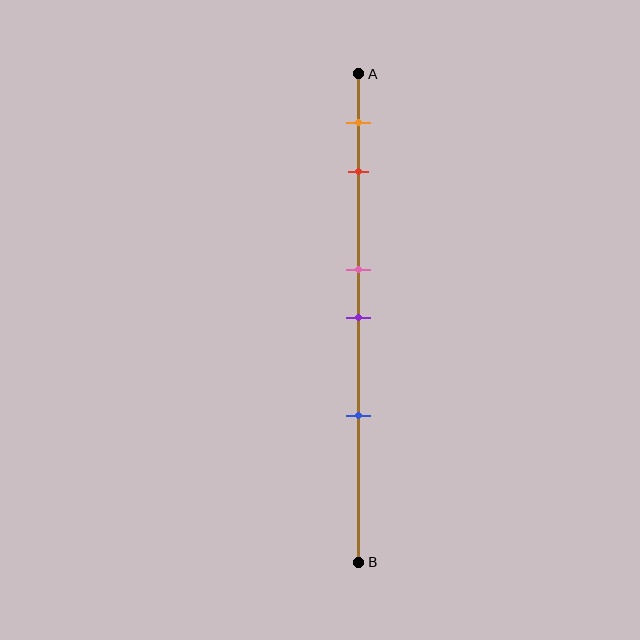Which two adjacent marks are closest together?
The pink and purple marks are the closest adjacent pair.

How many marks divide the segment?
There are 5 marks dividing the segment.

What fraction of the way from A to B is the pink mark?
The pink mark is approximately 40% (0.4) of the way from A to B.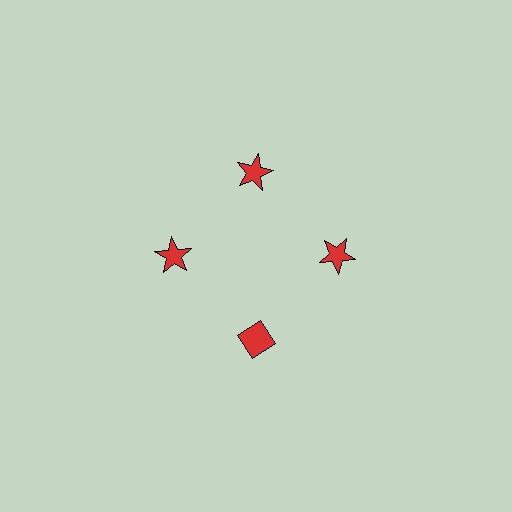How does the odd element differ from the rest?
It has a different shape: diamond instead of star.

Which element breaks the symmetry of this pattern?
The red diamond at roughly the 6 o'clock position breaks the symmetry. All other shapes are red stars.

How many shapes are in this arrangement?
There are 4 shapes arranged in a ring pattern.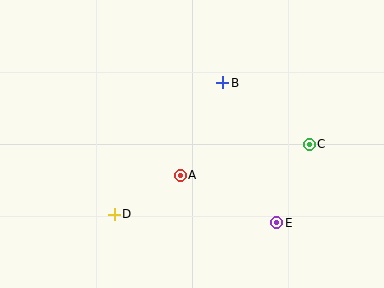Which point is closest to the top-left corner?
Point B is closest to the top-left corner.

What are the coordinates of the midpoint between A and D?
The midpoint between A and D is at (147, 195).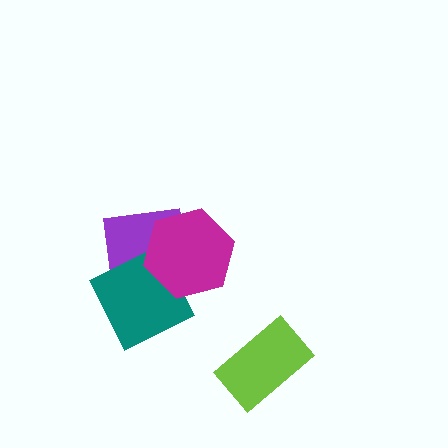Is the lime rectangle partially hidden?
No, no other shape covers it.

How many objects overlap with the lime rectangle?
0 objects overlap with the lime rectangle.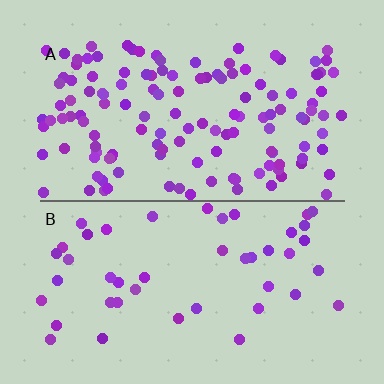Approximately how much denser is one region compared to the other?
Approximately 2.9× — region A over region B.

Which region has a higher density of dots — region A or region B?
A (the top).